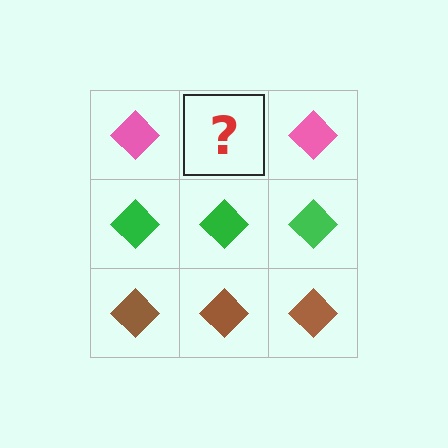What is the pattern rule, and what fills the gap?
The rule is that each row has a consistent color. The gap should be filled with a pink diamond.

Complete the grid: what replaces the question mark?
The question mark should be replaced with a pink diamond.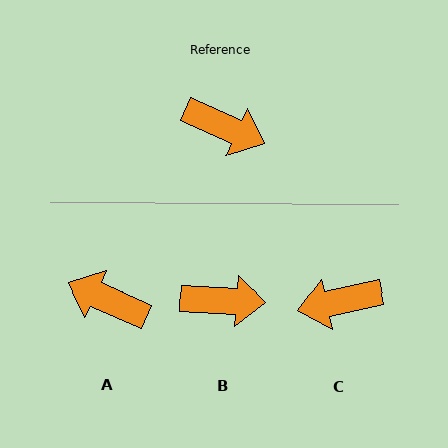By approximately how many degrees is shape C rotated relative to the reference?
Approximately 143 degrees clockwise.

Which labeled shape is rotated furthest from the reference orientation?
A, about 180 degrees away.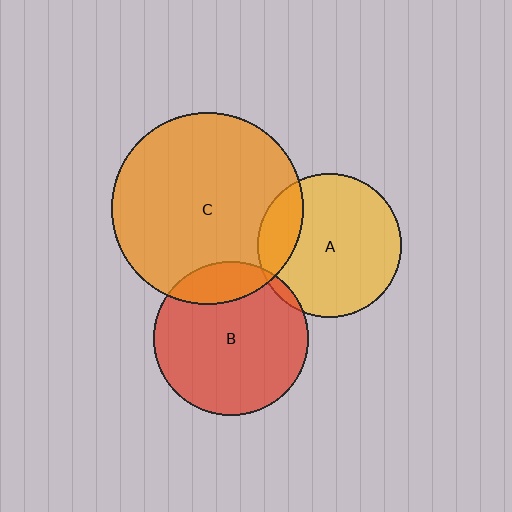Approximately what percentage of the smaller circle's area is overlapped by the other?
Approximately 20%.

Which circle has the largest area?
Circle C (orange).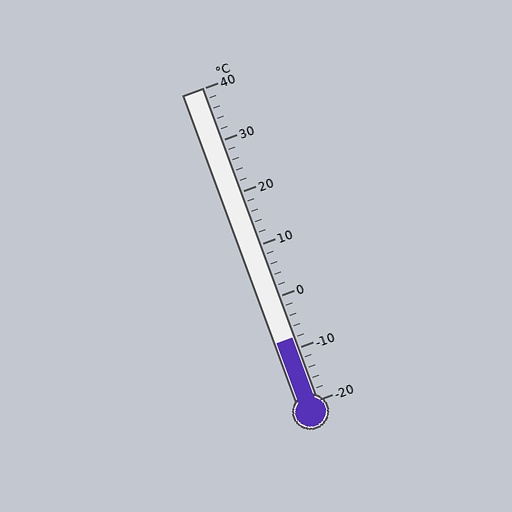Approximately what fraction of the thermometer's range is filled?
The thermometer is filled to approximately 20% of its range.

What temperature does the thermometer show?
The thermometer shows approximately -8°C.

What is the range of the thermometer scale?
The thermometer scale ranges from -20°C to 40°C.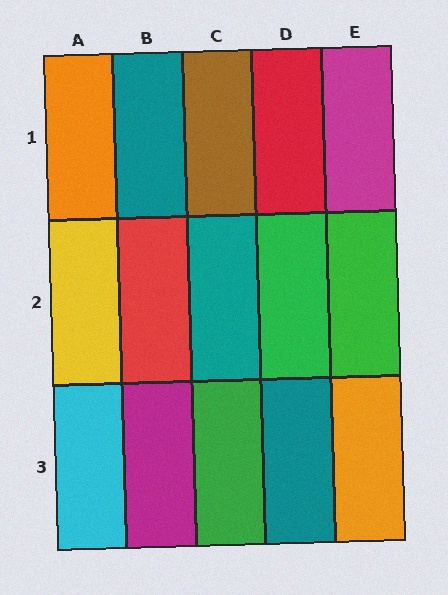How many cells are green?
3 cells are green.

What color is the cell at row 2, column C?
Teal.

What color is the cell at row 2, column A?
Yellow.